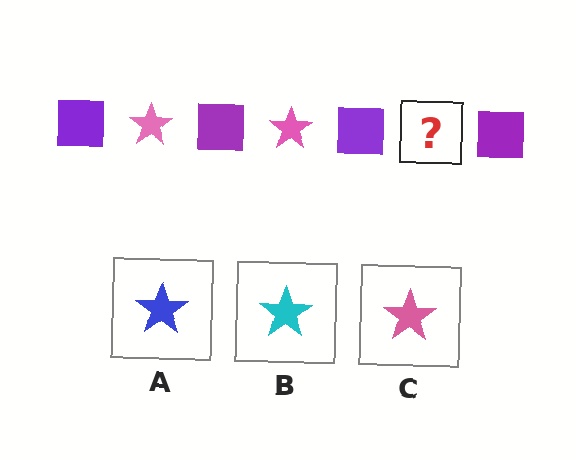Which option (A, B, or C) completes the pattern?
C.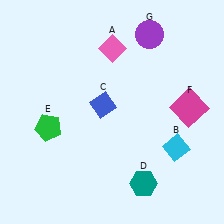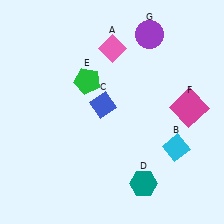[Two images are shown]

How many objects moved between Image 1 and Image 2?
1 object moved between the two images.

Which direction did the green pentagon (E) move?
The green pentagon (E) moved up.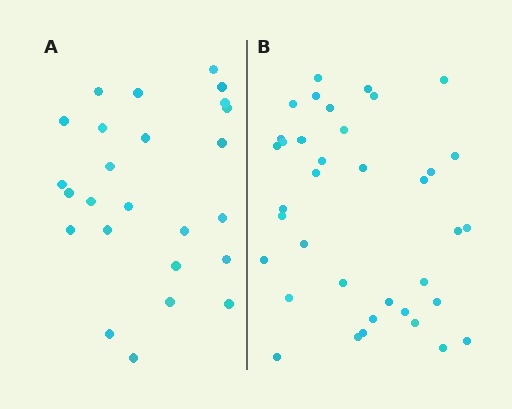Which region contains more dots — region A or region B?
Region B (the right region) has more dots.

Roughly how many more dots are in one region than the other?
Region B has roughly 12 or so more dots than region A.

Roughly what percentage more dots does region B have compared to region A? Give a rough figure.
About 50% more.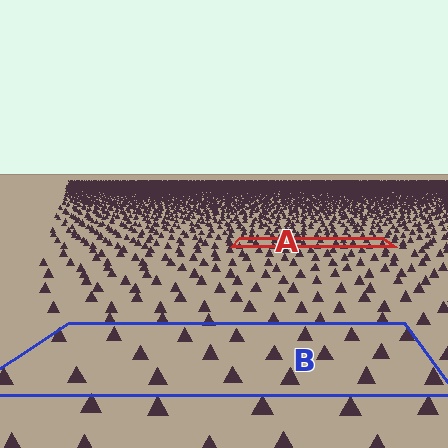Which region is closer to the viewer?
Region B is closer. The texture elements there are larger and more spread out.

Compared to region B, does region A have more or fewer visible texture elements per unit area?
Region A has more texture elements per unit area — they are packed more densely because it is farther away.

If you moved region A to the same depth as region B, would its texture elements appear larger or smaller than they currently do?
They would appear larger. At a closer depth, the same texture elements are projected at a bigger on-screen size.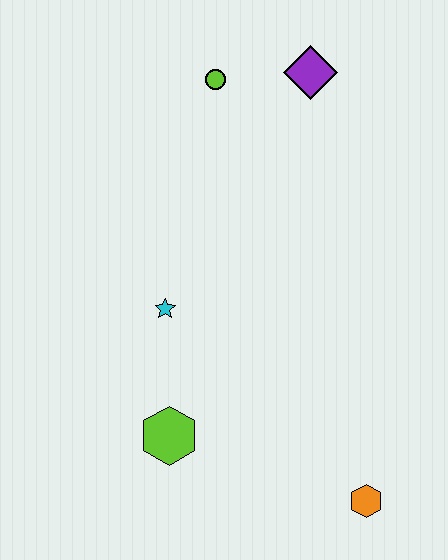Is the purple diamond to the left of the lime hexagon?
No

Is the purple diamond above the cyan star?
Yes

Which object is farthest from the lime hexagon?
The purple diamond is farthest from the lime hexagon.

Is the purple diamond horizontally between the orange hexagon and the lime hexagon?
Yes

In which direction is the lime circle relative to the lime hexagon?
The lime circle is above the lime hexagon.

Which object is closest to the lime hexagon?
The cyan star is closest to the lime hexagon.